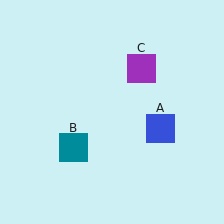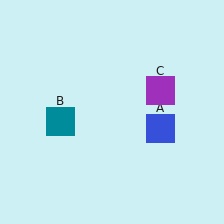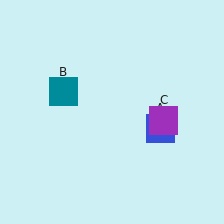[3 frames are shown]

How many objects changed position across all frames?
2 objects changed position: teal square (object B), purple square (object C).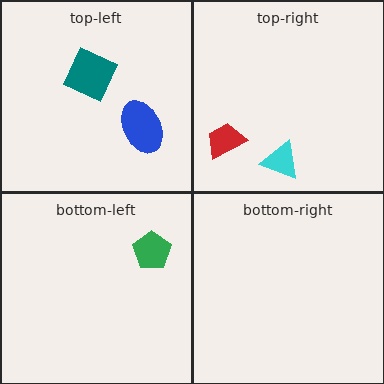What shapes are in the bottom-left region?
The green pentagon.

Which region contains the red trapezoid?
The top-right region.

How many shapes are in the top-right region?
2.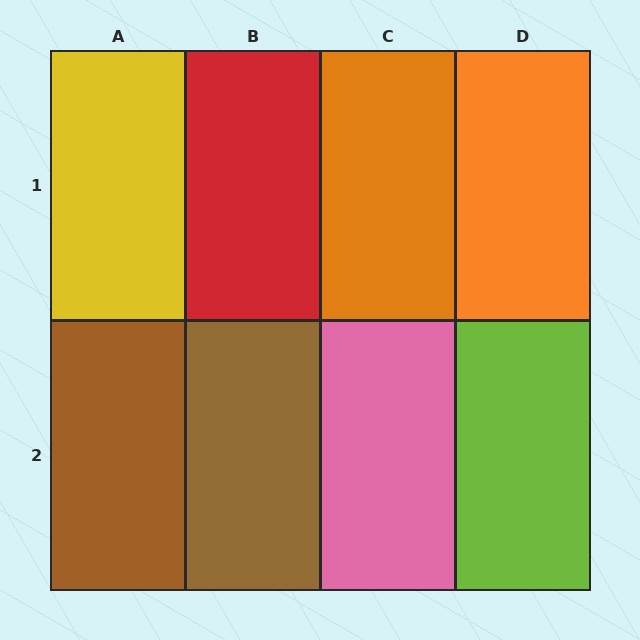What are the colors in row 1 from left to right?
Yellow, red, orange, orange.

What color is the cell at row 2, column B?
Brown.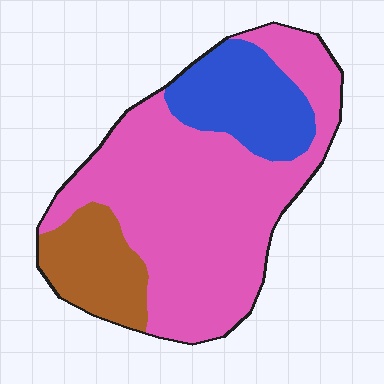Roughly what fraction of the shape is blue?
Blue covers around 20% of the shape.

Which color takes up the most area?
Pink, at roughly 65%.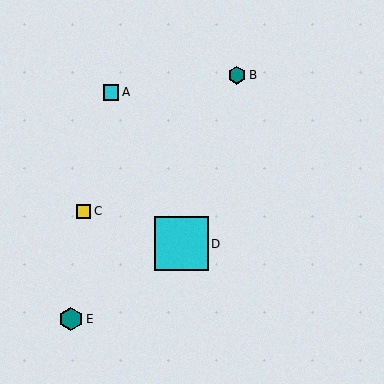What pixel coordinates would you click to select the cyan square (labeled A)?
Click at (111, 92) to select the cyan square A.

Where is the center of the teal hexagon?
The center of the teal hexagon is at (71, 319).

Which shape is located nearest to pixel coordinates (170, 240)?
The cyan square (labeled D) at (181, 244) is nearest to that location.